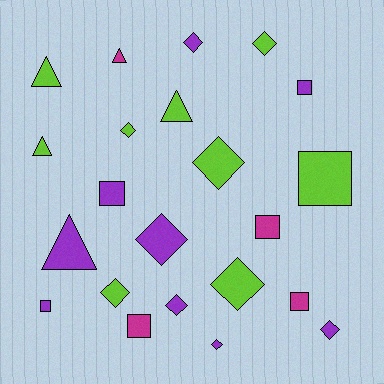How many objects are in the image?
There are 22 objects.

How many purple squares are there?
There are 3 purple squares.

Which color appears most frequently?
Lime, with 9 objects.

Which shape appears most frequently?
Diamond, with 10 objects.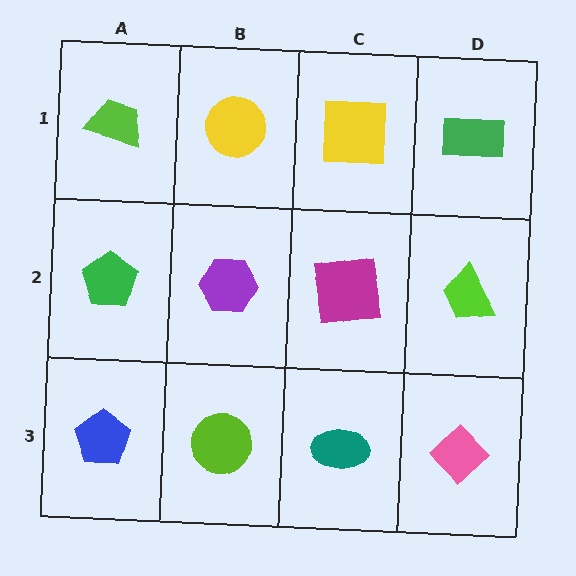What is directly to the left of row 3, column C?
A lime circle.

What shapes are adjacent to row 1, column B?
A purple hexagon (row 2, column B), a lime trapezoid (row 1, column A), a yellow square (row 1, column C).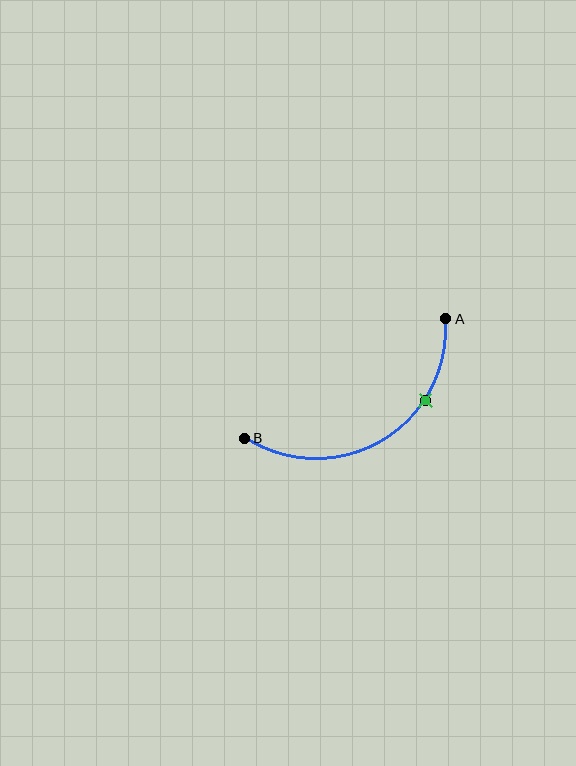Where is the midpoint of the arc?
The arc midpoint is the point on the curve farthest from the straight line joining A and B. It sits below that line.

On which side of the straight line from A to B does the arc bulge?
The arc bulges below the straight line connecting A and B.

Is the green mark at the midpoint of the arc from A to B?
No. The green mark lies on the arc but is closer to endpoint A. The arc midpoint would be at the point on the curve equidistant along the arc from both A and B.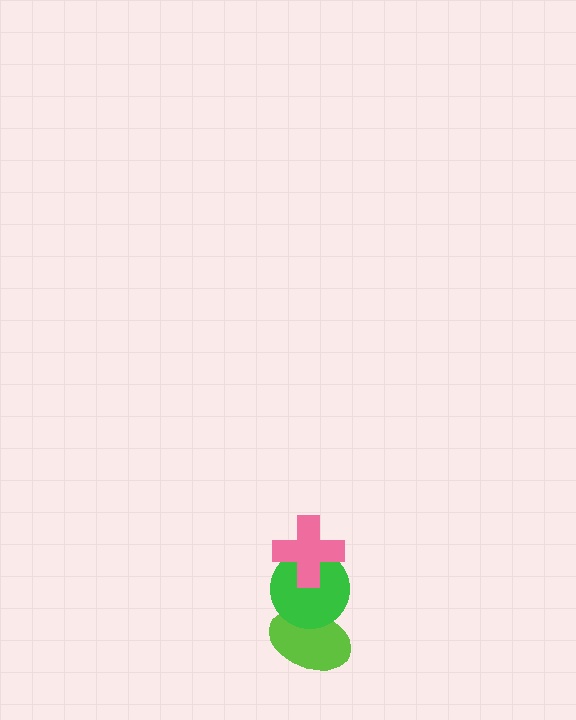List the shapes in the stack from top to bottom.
From top to bottom: the pink cross, the green circle, the lime ellipse.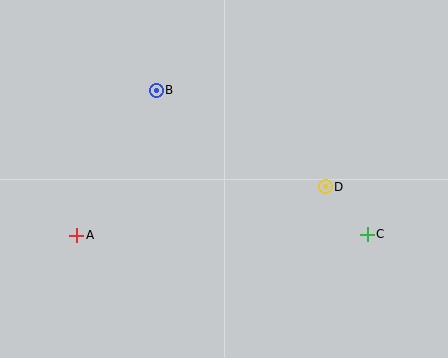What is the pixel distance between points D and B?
The distance between D and B is 194 pixels.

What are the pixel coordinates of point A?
Point A is at (77, 235).